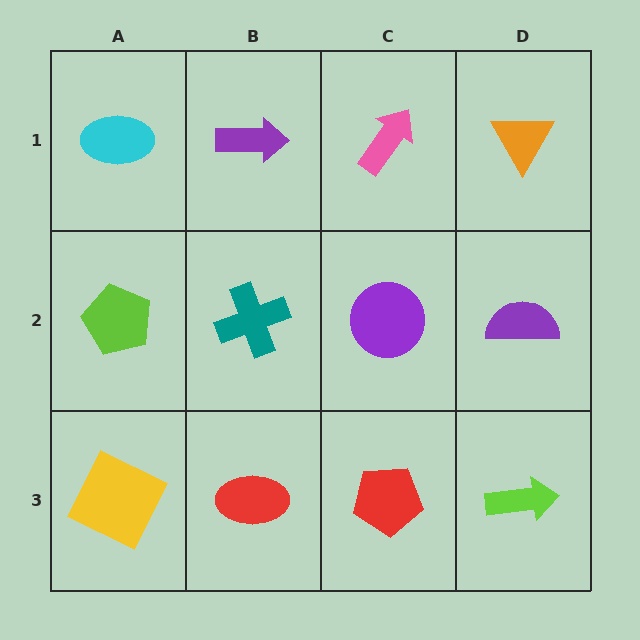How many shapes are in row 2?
4 shapes.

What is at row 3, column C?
A red pentagon.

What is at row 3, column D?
A lime arrow.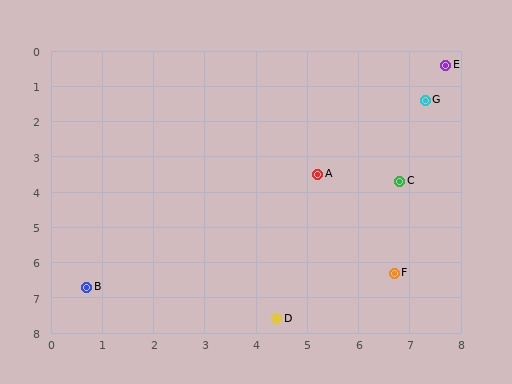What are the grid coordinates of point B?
Point B is at approximately (0.7, 6.7).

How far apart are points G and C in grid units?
Points G and C are about 2.4 grid units apart.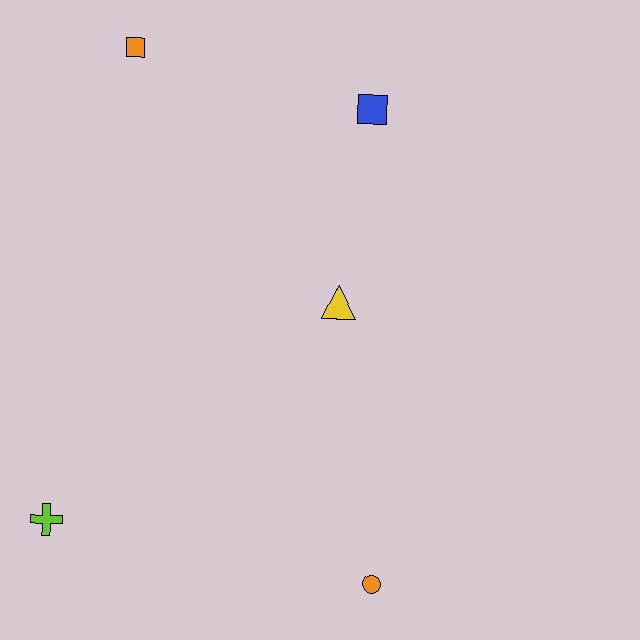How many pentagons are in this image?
There are no pentagons.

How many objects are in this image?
There are 5 objects.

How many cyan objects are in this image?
There are no cyan objects.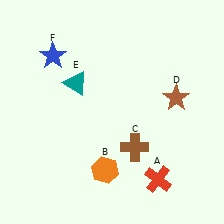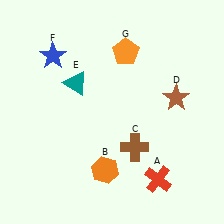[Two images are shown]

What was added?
An orange pentagon (G) was added in Image 2.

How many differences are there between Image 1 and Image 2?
There is 1 difference between the two images.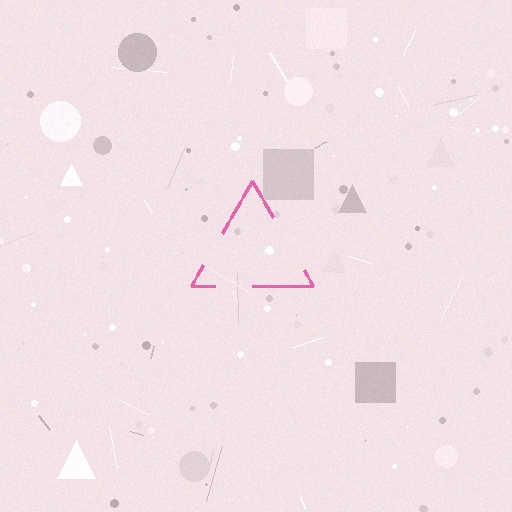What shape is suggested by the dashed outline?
The dashed outline suggests a triangle.